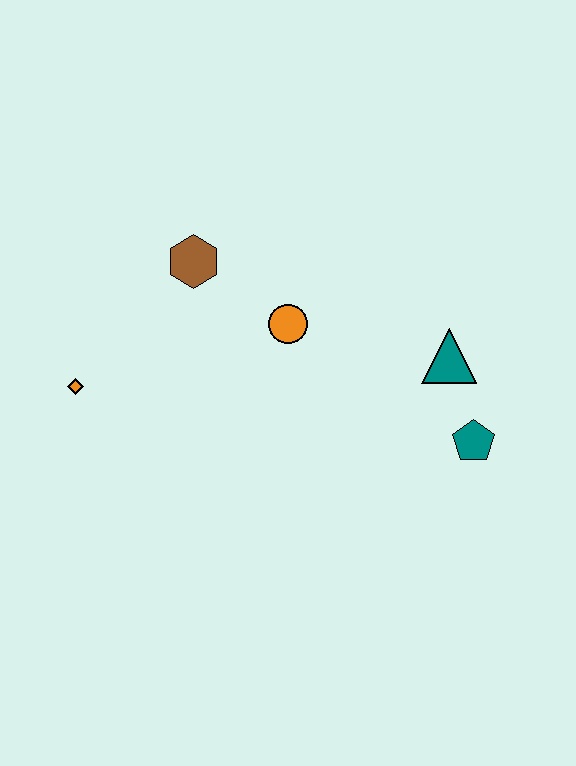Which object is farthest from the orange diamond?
The teal pentagon is farthest from the orange diamond.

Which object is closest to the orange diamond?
The brown hexagon is closest to the orange diamond.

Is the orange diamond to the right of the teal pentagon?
No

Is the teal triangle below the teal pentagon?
No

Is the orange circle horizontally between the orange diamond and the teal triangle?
Yes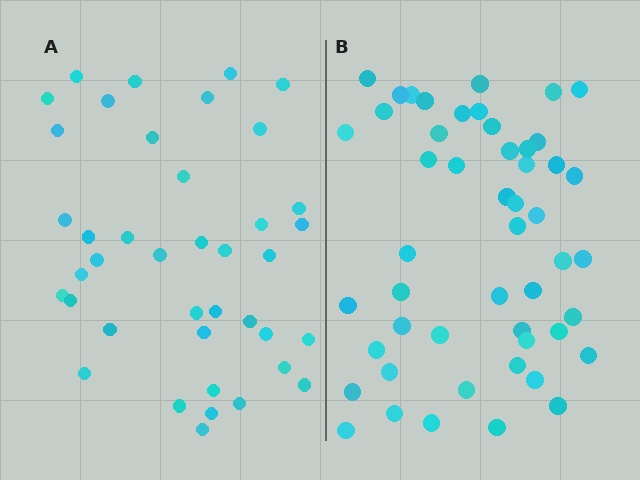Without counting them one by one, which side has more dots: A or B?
Region B (the right region) has more dots.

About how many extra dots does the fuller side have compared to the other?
Region B has roughly 10 or so more dots than region A.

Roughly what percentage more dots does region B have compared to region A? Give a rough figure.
About 25% more.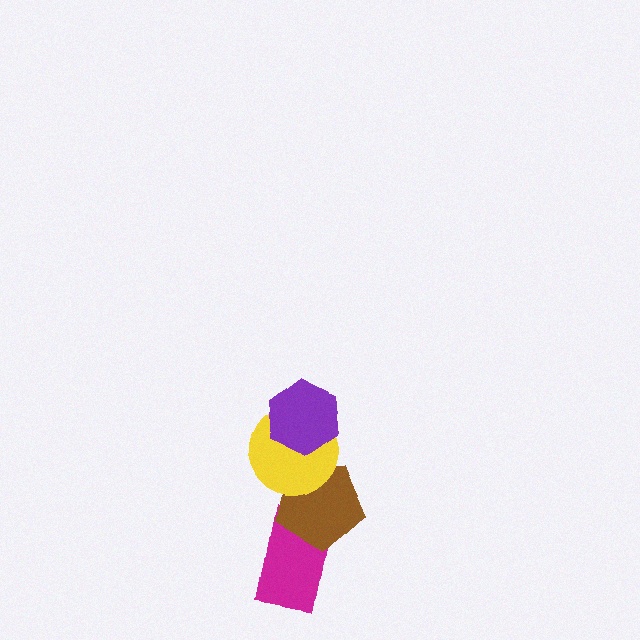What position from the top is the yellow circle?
The yellow circle is 2nd from the top.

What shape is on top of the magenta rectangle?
The brown pentagon is on top of the magenta rectangle.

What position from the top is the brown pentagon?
The brown pentagon is 3rd from the top.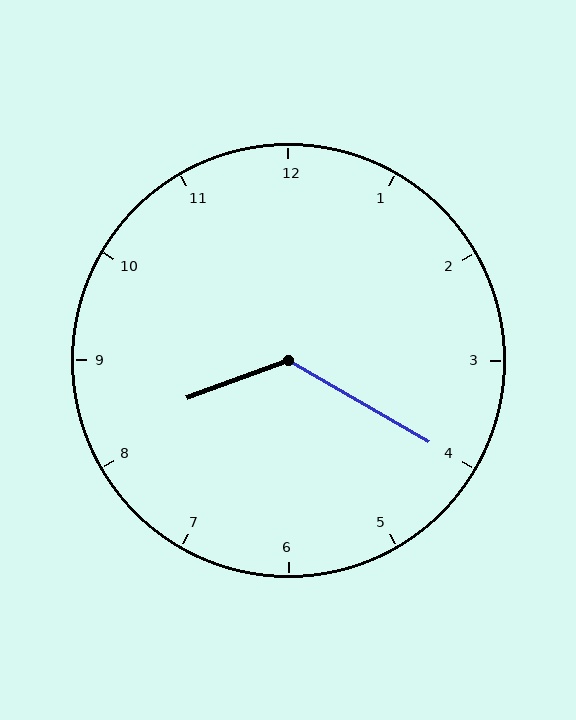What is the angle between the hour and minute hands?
Approximately 130 degrees.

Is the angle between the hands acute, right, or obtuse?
It is obtuse.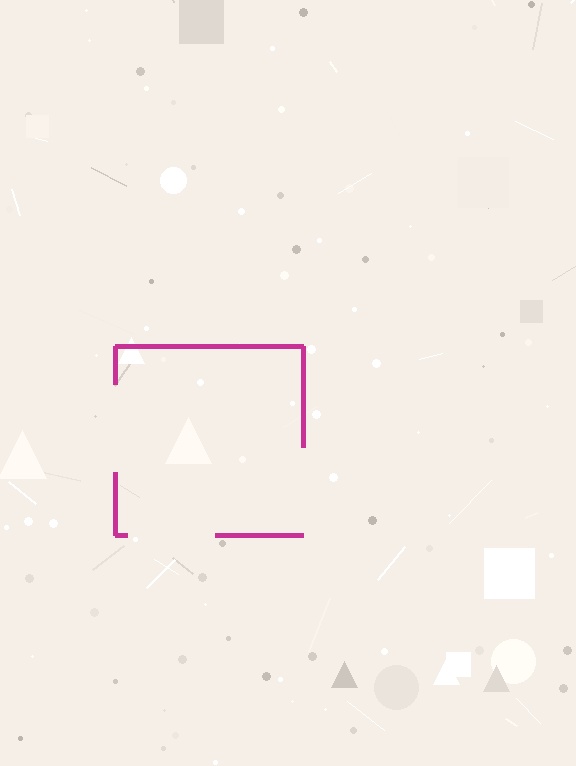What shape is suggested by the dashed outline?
The dashed outline suggests a square.